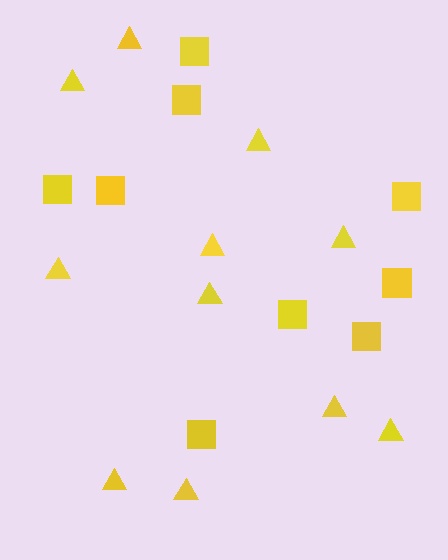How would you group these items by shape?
There are 2 groups: one group of squares (9) and one group of triangles (11).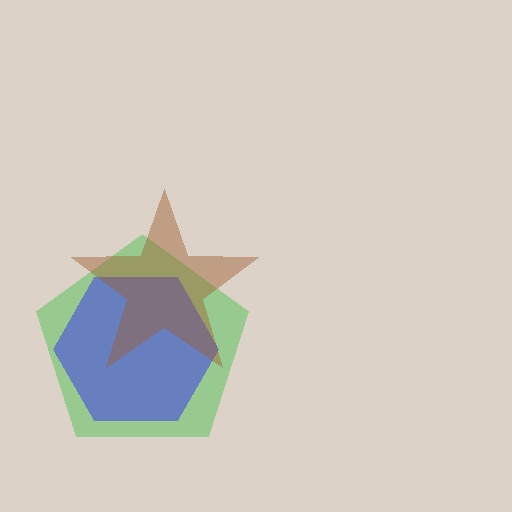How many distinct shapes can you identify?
There are 3 distinct shapes: a green pentagon, a blue hexagon, a brown star.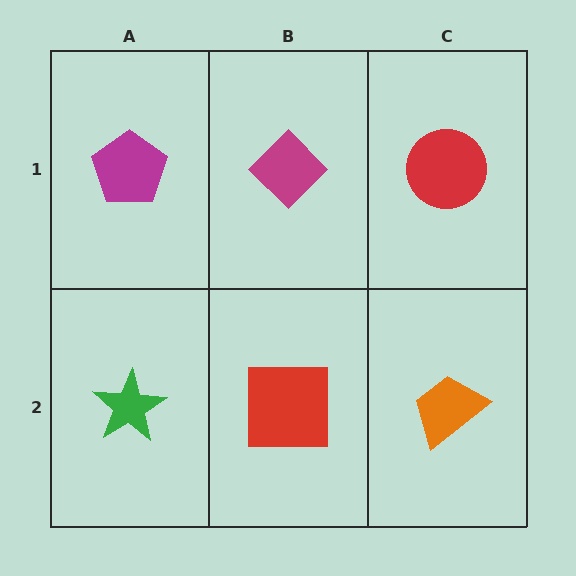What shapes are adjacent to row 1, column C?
An orange trapezoid (row 2, column C), a magenta diamond (row 1, column B).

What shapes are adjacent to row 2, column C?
A red circle (row 1, column C), a red square (row 2, column B).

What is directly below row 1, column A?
A green star.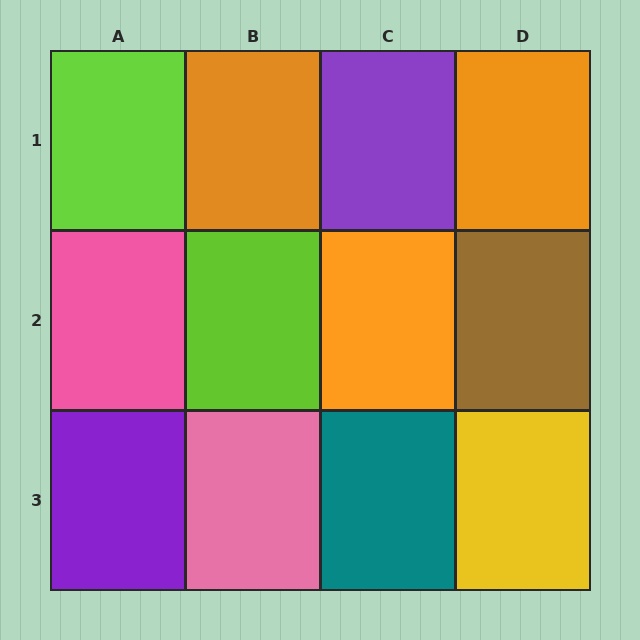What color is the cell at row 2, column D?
Brown.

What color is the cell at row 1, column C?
Purple.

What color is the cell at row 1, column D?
Orange.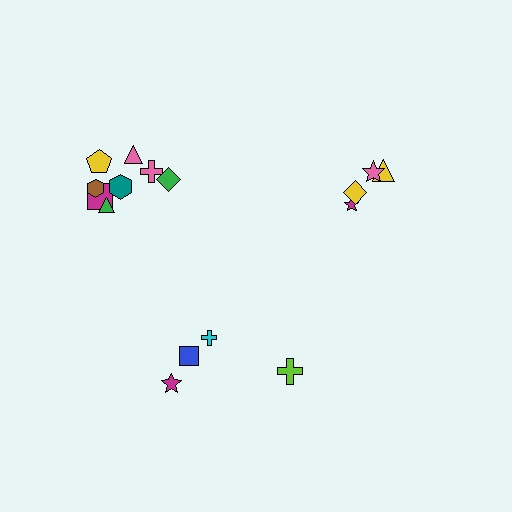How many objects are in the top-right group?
There are 4 objects.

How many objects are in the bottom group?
There are 4 objects.